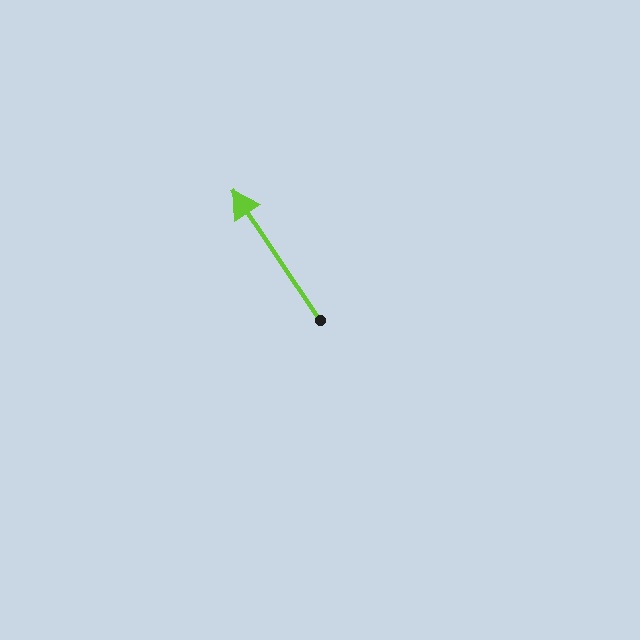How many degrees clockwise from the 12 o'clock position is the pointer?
Approximately 326 degrees.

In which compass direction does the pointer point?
Northwest.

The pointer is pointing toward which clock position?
Roughly 11 o'clock.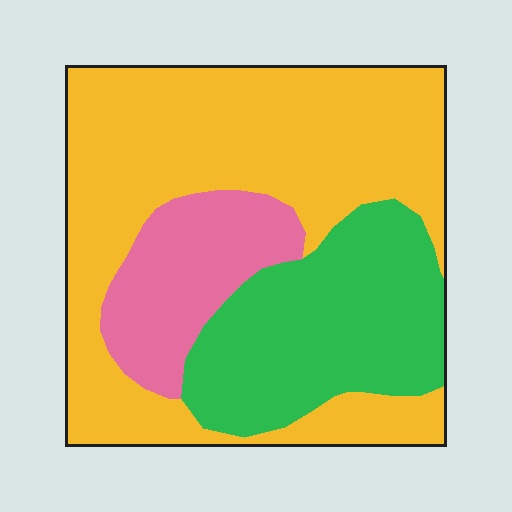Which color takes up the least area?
Pink, at roughly 15%.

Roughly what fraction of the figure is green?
Green takes up about one quarter (1/4) of the figure.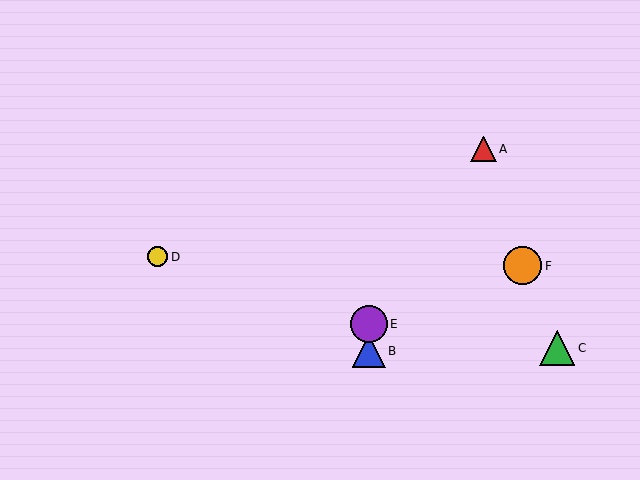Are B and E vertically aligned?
Yes, both are at x≈369.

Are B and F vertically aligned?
No, B is at x≈369 and F is at x≈523.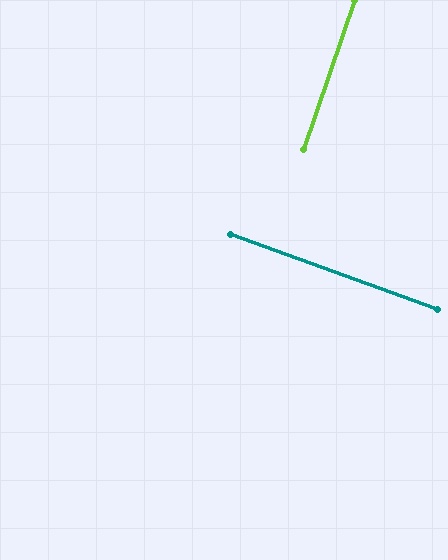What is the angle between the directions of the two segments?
Approximately 89 degrees.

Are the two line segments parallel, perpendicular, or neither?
Perpendicular — they meet at approximately 89°.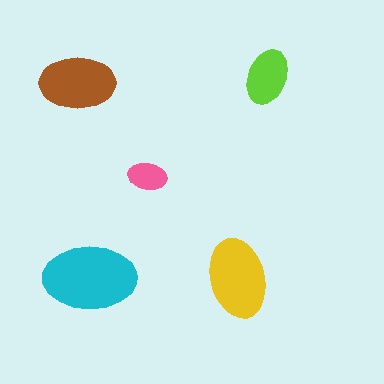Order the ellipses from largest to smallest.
the cyan one, the yellow one, the brown one, the lime one, the pink one.